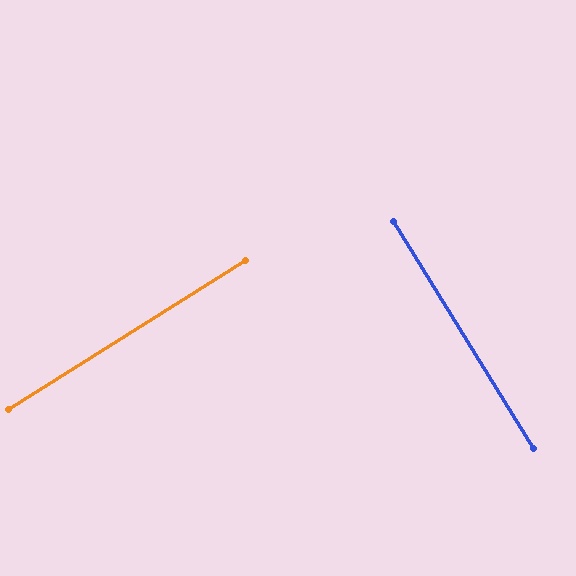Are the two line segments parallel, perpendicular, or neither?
Perpendicular — they meet at approximately 89°.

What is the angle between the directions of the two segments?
Approximately 89 degrees.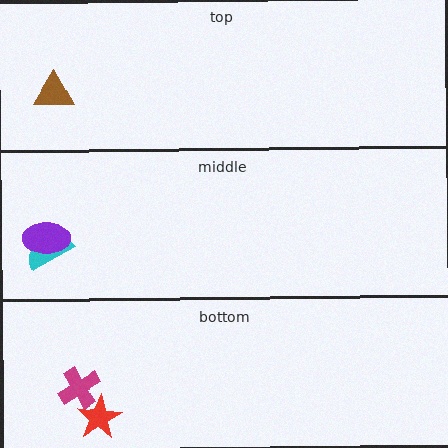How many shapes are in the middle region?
2.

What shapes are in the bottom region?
The magenta cross, the red star.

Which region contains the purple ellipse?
The middle region.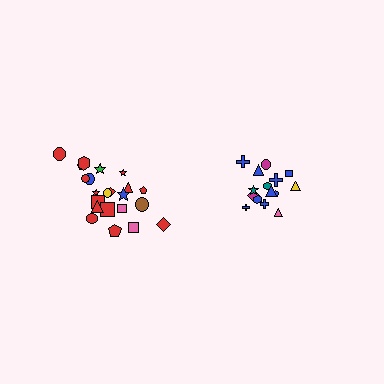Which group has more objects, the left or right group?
The left group.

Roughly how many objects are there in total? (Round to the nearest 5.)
Roughly 35 objects in total.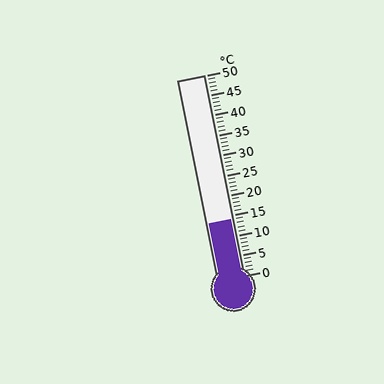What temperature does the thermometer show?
The thermometer shows approximately 14°C.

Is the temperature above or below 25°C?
The temperature is below 25°C.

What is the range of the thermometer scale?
The thermometer scale ranges from 0°C to 50°C.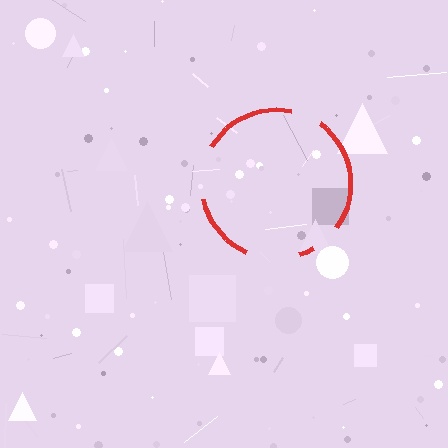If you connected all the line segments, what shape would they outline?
They would outline a circle.